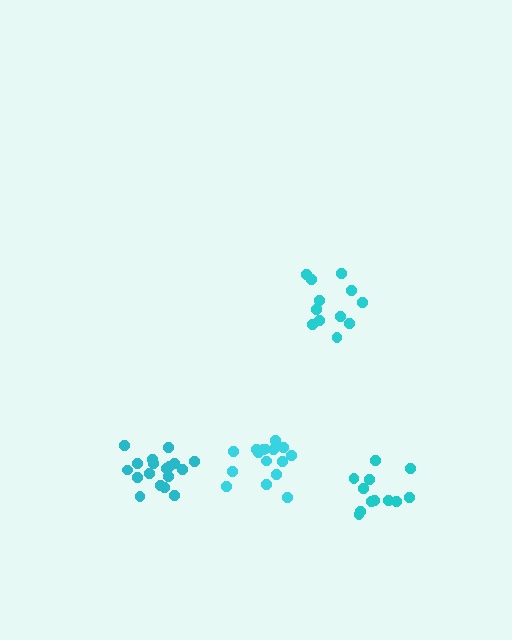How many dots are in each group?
Group 1: 18 dots, Group 2: 16 dots, Group 3: 12 dots, Group 4: 12 dots (58 total).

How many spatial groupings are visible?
There are 4 spatial groupings.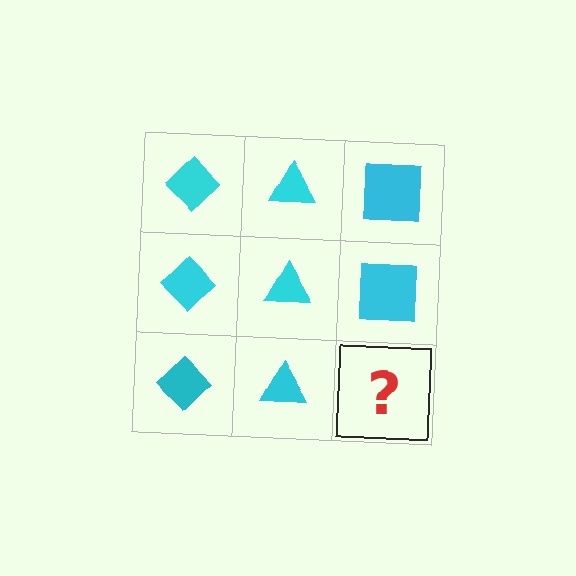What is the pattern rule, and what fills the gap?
The rule is that each column has a consistent shape. The gap should be filled with a cyan square.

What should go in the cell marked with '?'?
The missing cell should contain a cyan square.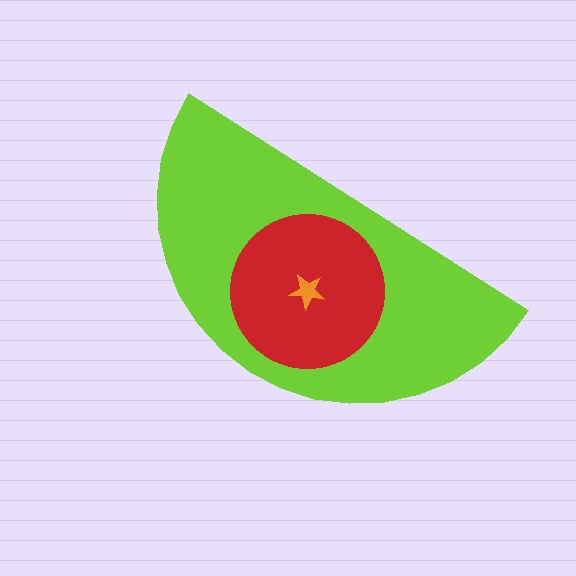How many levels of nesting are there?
3.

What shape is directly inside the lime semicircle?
The red circle.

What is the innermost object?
The orange star.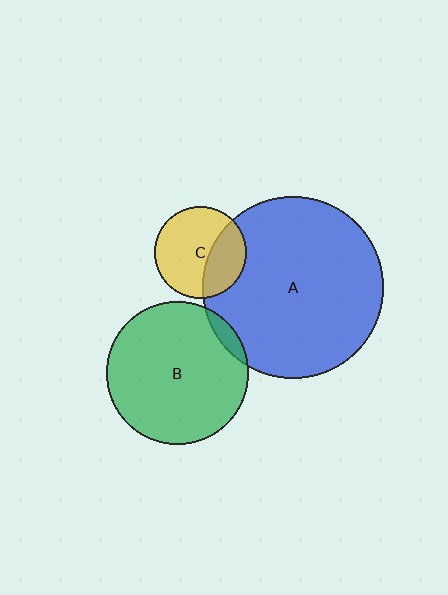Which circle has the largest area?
Circle A (blue).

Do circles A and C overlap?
Yes.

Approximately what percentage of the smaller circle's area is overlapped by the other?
Approximately 35%.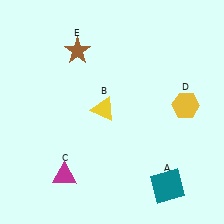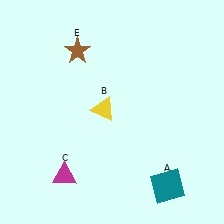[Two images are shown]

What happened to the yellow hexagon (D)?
The yellow hexagon (D) was removed in Image 2. It was in the top-right area of Image 1.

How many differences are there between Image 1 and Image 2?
There is 1 difference between the two images.